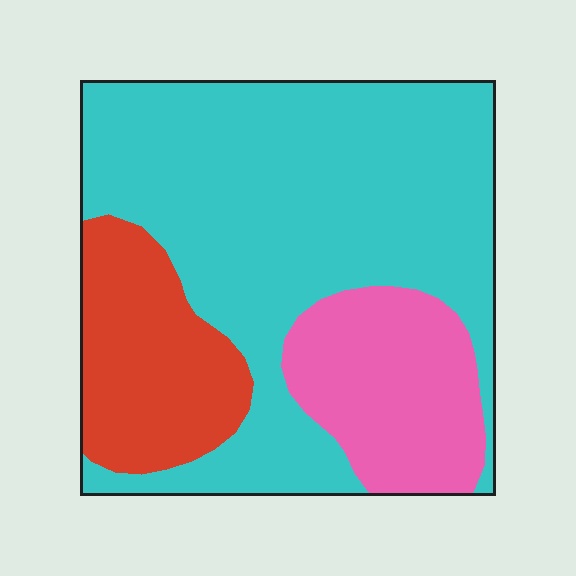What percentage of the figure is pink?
Pink covers 19% of the figure.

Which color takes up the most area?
Cyan, at roughly 60%.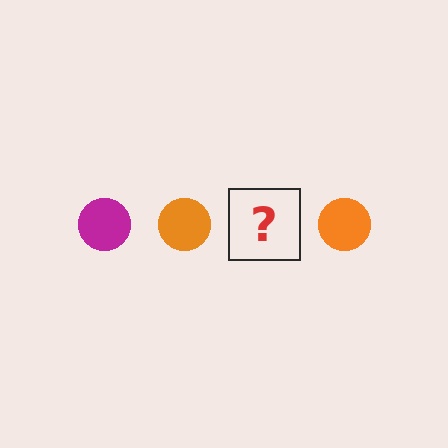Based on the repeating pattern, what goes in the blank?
The blank should be a magenta circle.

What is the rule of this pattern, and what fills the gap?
The rule is that the pattern cycles through magenta, orange circles. The gap should be filled with a magenta circle.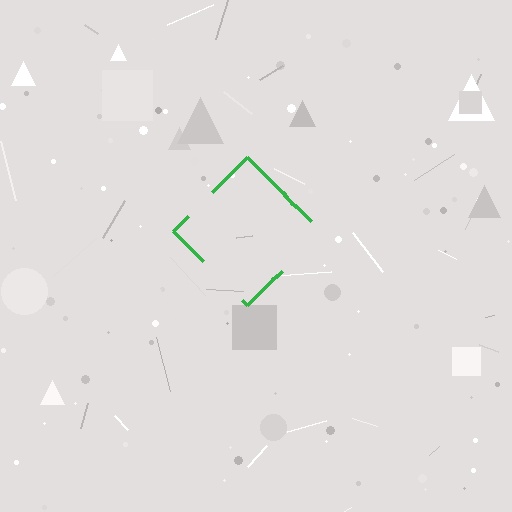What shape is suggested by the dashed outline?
The dashed outline suggests a diamond.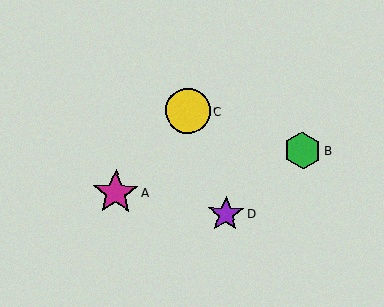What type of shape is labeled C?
Shape C is a yellow circle.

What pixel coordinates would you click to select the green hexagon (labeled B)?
Click at (302, 150) to select the green hexagon B.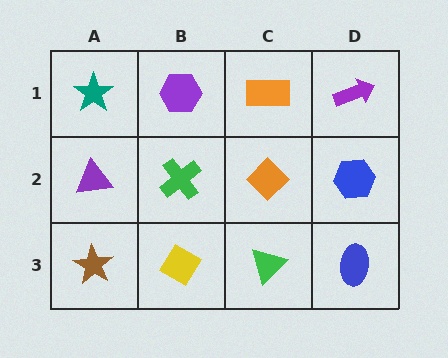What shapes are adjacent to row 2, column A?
A teal star (row 1, column A), a brown star (row 3, column A), a green cross (row 2, column B).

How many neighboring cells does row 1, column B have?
3.